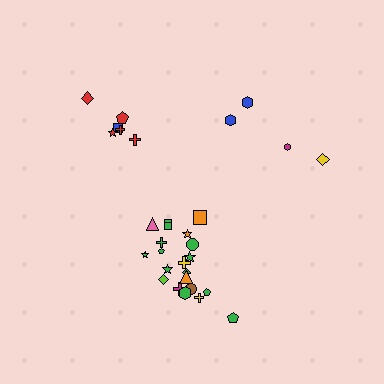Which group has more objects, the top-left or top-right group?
The top-left group.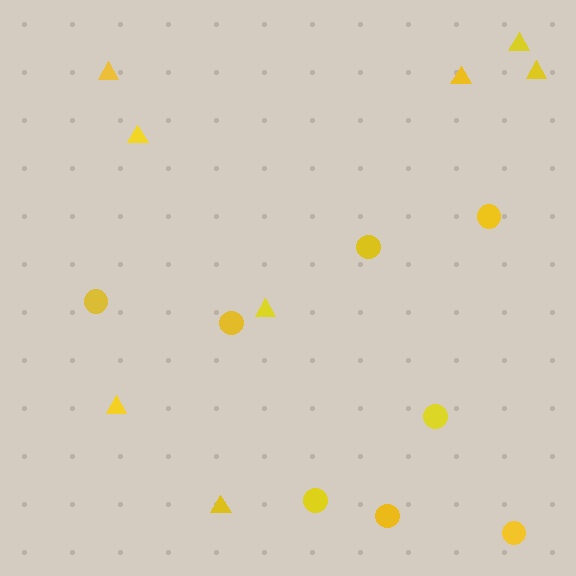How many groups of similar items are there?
There are 2 groups: one group of circles (8) and one group of triangles (8).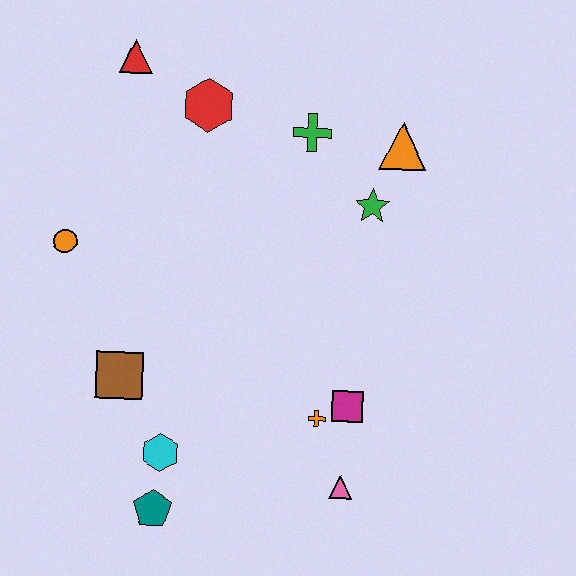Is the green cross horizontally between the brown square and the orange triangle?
Yes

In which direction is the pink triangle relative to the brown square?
The pink triangle is to the right of the brown square.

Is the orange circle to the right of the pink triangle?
No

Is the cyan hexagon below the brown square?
Yes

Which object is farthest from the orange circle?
The pink triangle is farthest from the orange circle.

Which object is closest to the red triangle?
The red hexagon is closest to the red triangle.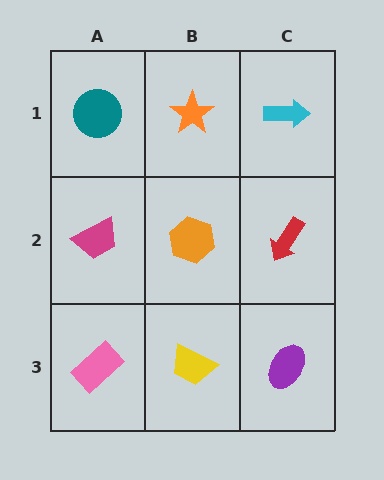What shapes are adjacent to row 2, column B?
An orange star (row 1, column B), a yellow trapezoid (row 3, column B), a magenta trapezoid (row 2, column A), a red arrow (row 2, column C).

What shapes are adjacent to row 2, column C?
A cyan arrow (row 1, column C), a purple ellipse (row 3, column C), an orange hexagon (row 2, column B).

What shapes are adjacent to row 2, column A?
A teal circle (row 1, column A), a pink rectangle (row 3, column A), an orange hexagon (row 2, column B).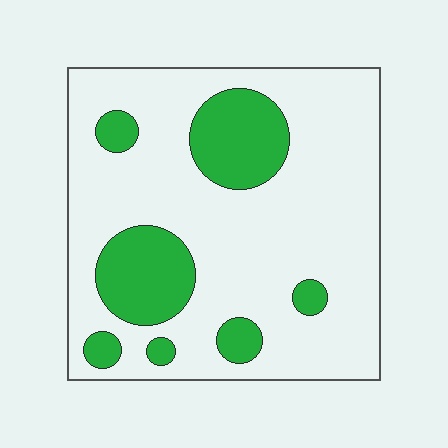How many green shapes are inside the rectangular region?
7.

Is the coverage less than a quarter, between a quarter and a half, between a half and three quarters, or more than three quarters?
Less than a quarter.